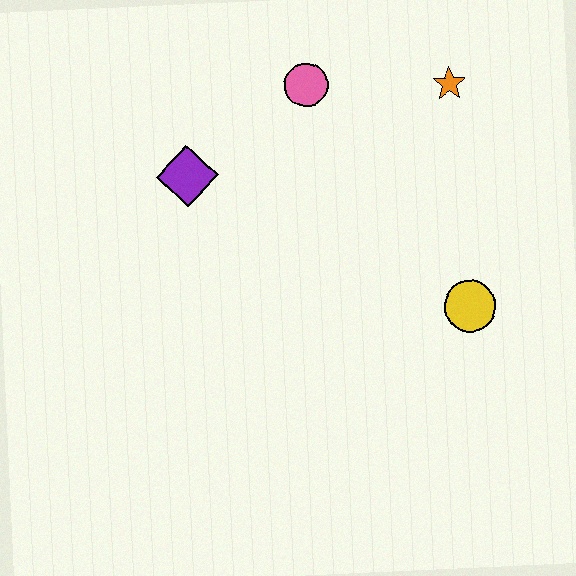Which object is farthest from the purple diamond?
The yellow circle is farthest from the purple diamond.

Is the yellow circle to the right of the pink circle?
Yes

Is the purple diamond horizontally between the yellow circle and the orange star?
No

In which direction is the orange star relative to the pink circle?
The orange star is to the right of the pink circle.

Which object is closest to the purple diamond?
The pink circle is closest to the purple diamond.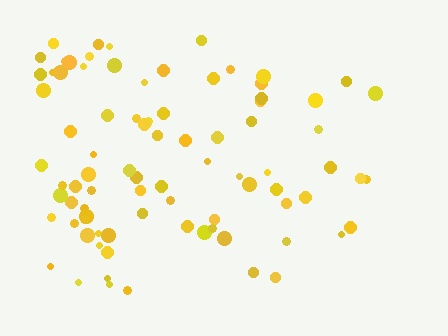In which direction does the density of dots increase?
From right to left, with the left side densest.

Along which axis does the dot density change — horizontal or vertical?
Horizontal.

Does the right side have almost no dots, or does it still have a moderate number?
Still a moderate number, just noticeably fewer than the left.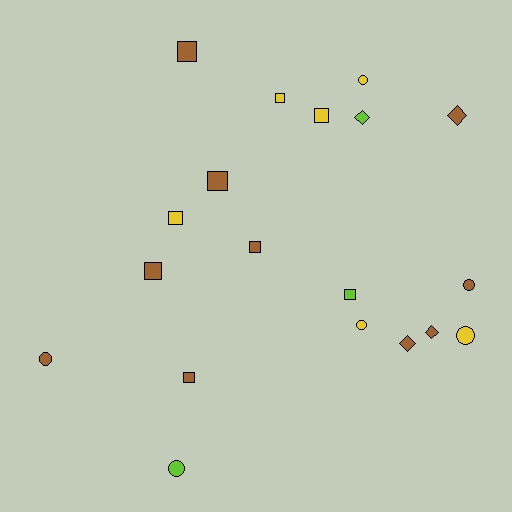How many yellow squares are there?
There are 3 yellow squares.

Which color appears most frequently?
Brown, with 10 objects.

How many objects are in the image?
There are 19 objects.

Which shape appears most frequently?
Square, with 9 objects.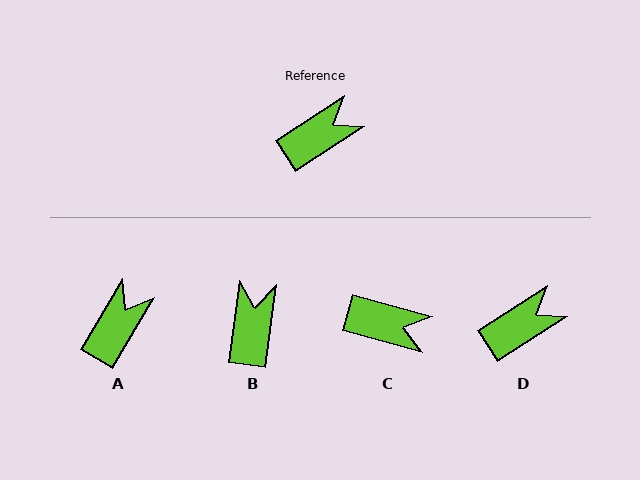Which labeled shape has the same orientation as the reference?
D.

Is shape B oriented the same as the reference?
No, it is off by about 50 degrees.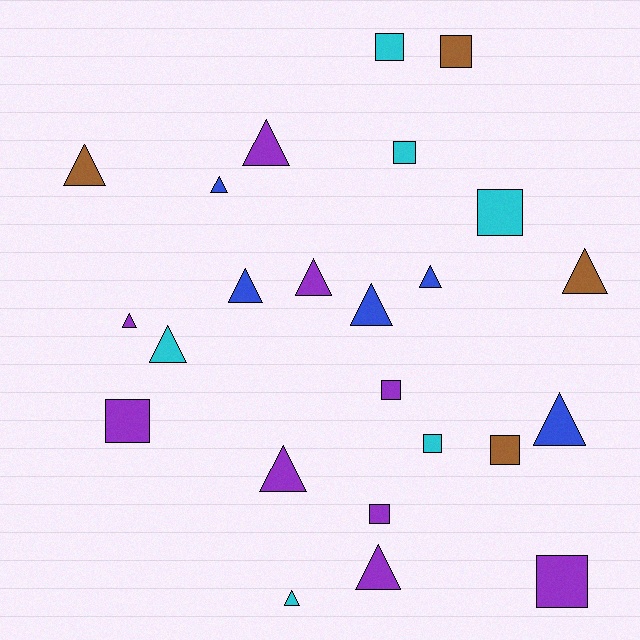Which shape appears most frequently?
Triangle, with 14 objects.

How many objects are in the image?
There are 24 objects.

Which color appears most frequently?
Purple, with 9 objects.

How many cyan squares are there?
There are 4 cyan squares.